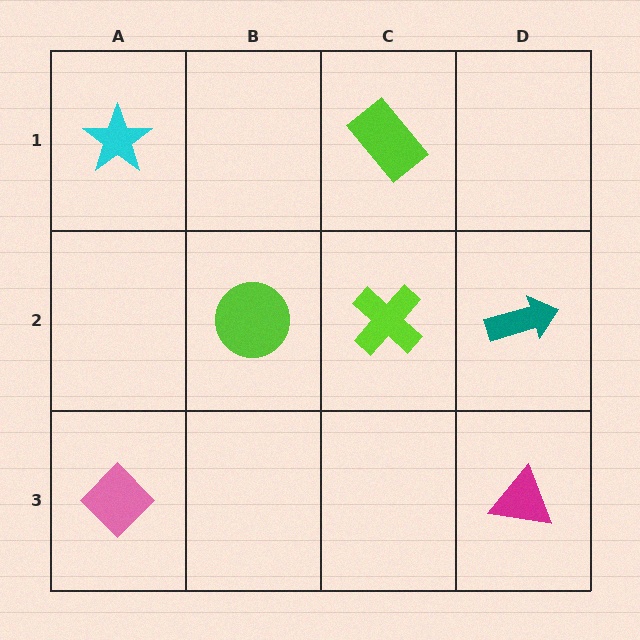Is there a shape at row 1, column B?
No, that cell is empty.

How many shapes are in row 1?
2 shapes.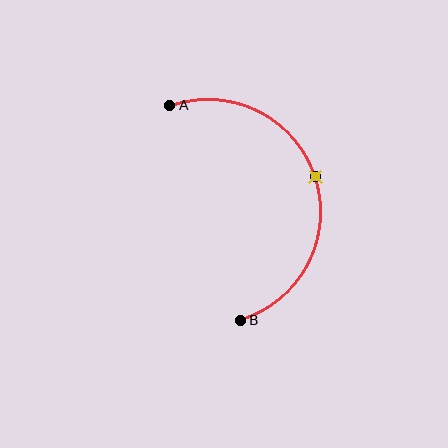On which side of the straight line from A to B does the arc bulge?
The arc bulges to the right of the straight line connecting A and B.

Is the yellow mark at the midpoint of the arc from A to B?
Yes. The yellow mark lies on the arc at equal arc-length from both A and B — it is the arc midpoint.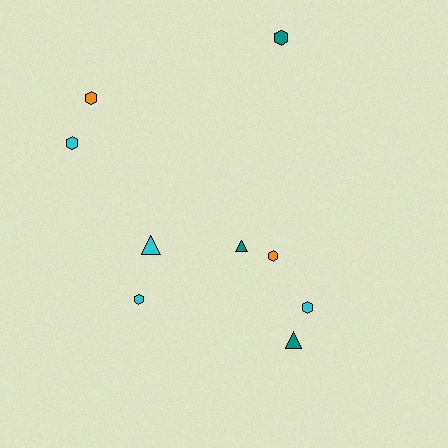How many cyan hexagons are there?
There are 3 cyan hexagons.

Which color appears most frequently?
Cyan, with 4 objects.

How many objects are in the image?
There are 9 objects.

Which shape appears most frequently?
Hexagon, with 6 objects.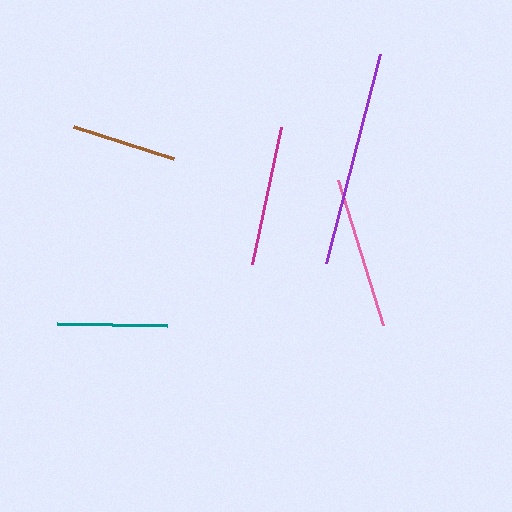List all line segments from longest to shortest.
From longest to shortest: purple, pink, magenta, teal, brown.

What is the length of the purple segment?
The purple segment is approximately 216 pixels long.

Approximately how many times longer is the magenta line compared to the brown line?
The magenta line is approximately 1.3 times the length of the brown line.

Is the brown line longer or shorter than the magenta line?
The magenta line is longer than the brown line.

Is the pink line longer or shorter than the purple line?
The purple line is longer than the pink line.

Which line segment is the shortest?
The brown line is the shortest at approximately 106 pixels.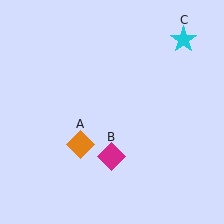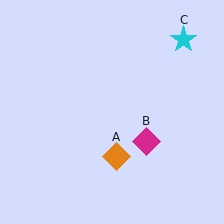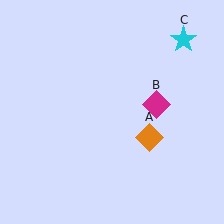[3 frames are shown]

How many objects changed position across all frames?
2 objects changed position: orange diamond (object A), magenta diamond (object B).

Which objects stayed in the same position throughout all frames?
Cyan star (object C) remained stationary.